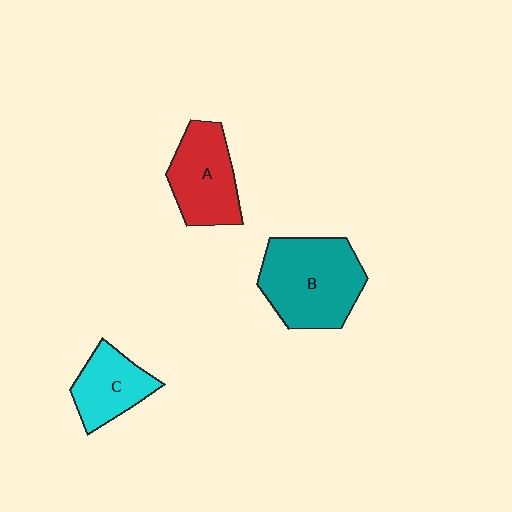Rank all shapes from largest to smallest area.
From largest to smallest: B (teal), A (red), C (cyan).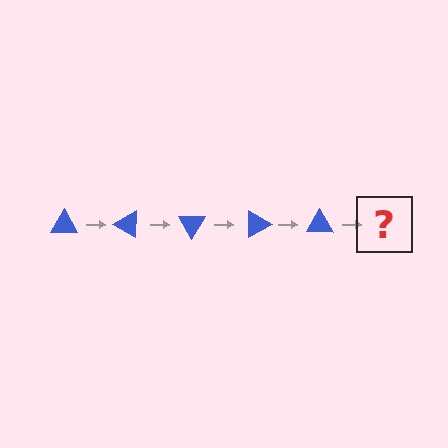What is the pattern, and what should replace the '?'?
The pattern is that the triangle rotates 30 degrees each step. The '?' should be a blue triangle rotated 150 degrees.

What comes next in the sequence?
The next element should be a blue triangle rotated 150 degrees.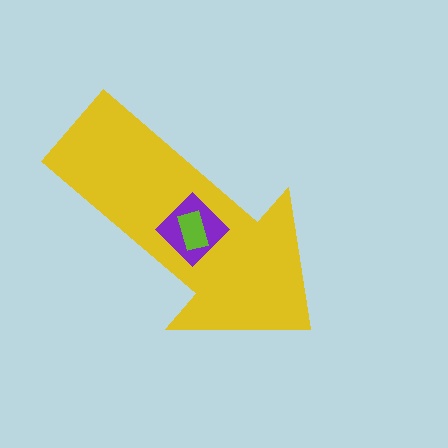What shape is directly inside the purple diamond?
The lime rectangle.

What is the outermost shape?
The yellow arrow.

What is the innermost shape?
The lime rectangle.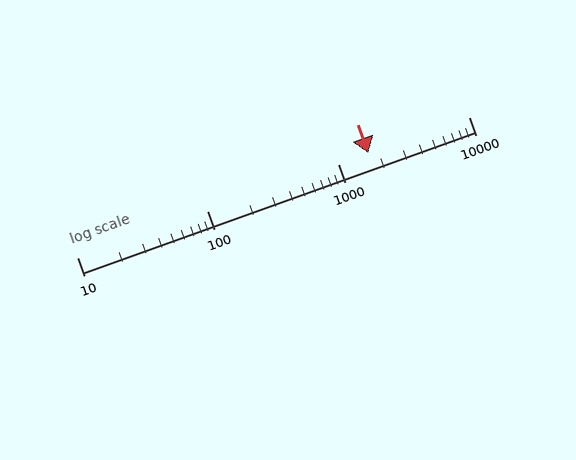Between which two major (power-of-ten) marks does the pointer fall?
The pointer is between 1000 and 10000.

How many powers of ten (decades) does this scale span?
The scale spans 3 decades, from 10 to 10000.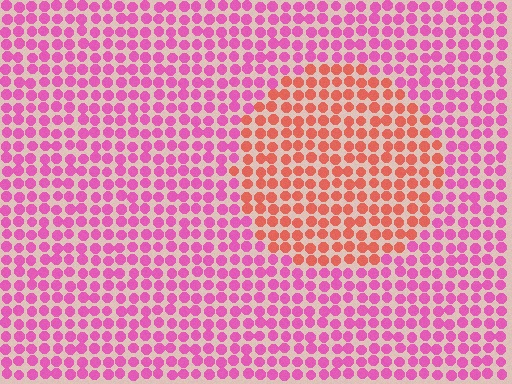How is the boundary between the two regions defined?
The boundary is defined purely by a slight shift in hue (about 46 degrees). Spacing, size, and orientation are identical on both sides.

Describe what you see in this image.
The image is filled with small pink elements in a uniform arrangement. A circle-shaped region is visible where the elements are tinted to a slightly different hue, forming a subtle color boundary.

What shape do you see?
I see a circle.